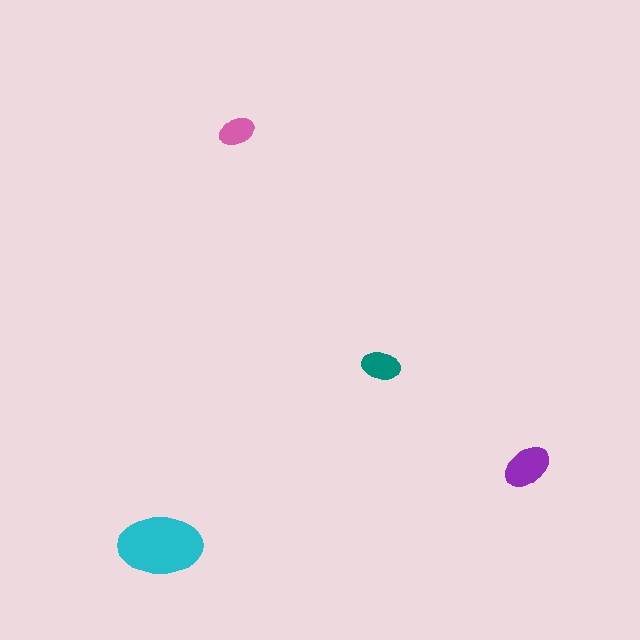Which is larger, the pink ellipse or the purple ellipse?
The purple one.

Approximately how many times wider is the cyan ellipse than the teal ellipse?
About 2 times wider.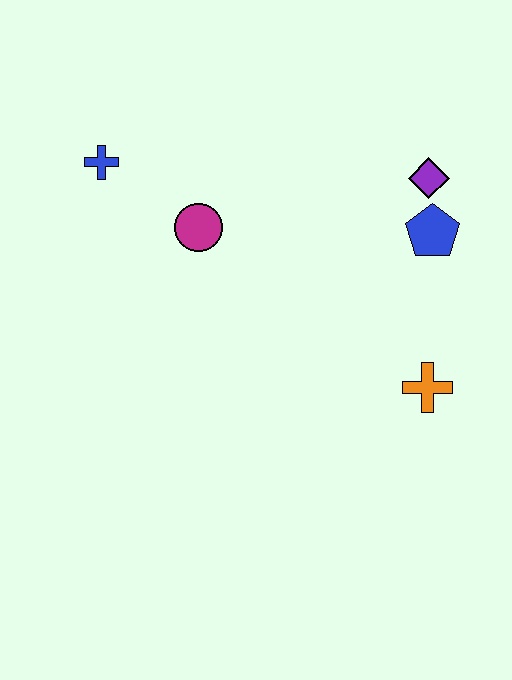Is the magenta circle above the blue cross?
No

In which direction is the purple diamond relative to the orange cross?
The purple diamond is above the orange cross.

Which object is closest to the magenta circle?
The blue cross is closest to the magenta circle.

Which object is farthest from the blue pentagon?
The blue cross is farthest from the blue pentagon.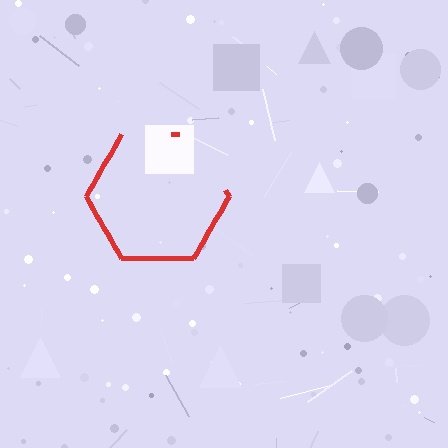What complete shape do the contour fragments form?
The contour fragments form a hexagon.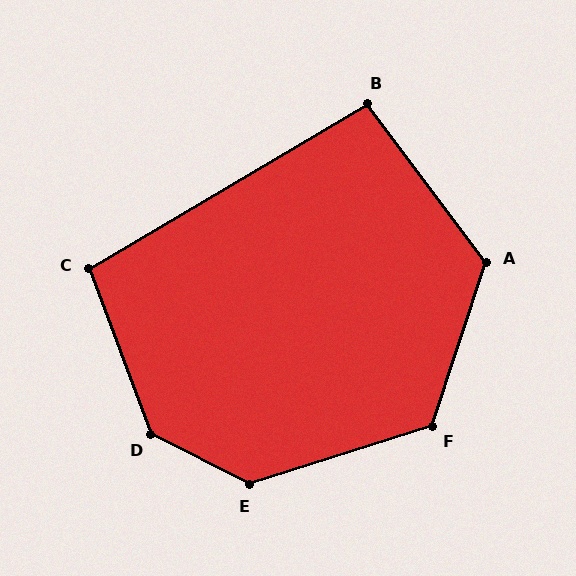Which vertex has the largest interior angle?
D, at approximately 138 degrees.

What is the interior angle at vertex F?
Approximately 126 degrees (obtuse).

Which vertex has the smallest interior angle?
B, at approximately 97 degrees.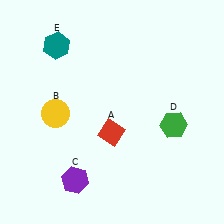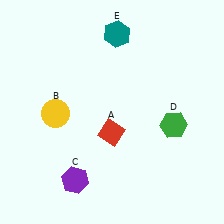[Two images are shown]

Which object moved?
The teal hexagon (E) moved right.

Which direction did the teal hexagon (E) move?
The teal hexagon (E) moved right.